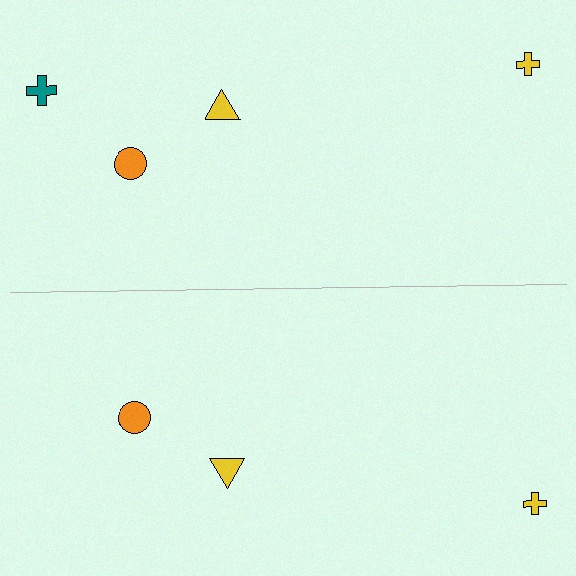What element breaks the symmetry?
A teal cross is missing from the bottom side.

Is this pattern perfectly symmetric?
No, the pattern is not perfectly symmetric. A teal cross is missing from the bottom side.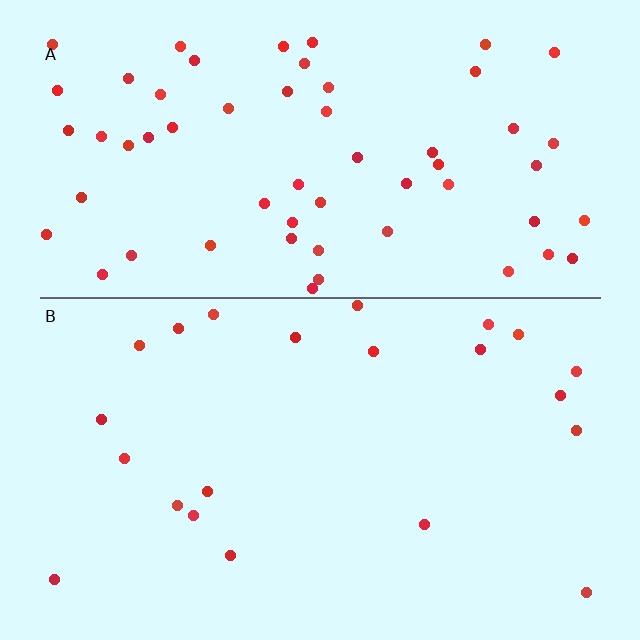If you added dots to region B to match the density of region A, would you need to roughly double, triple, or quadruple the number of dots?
Approximately triple.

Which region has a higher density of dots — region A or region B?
A (the top).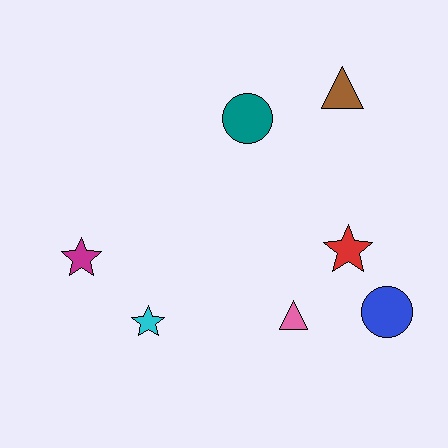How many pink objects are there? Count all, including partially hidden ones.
There is 1 pink object.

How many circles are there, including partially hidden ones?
There are 2 circles.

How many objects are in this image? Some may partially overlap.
There are 7 objects.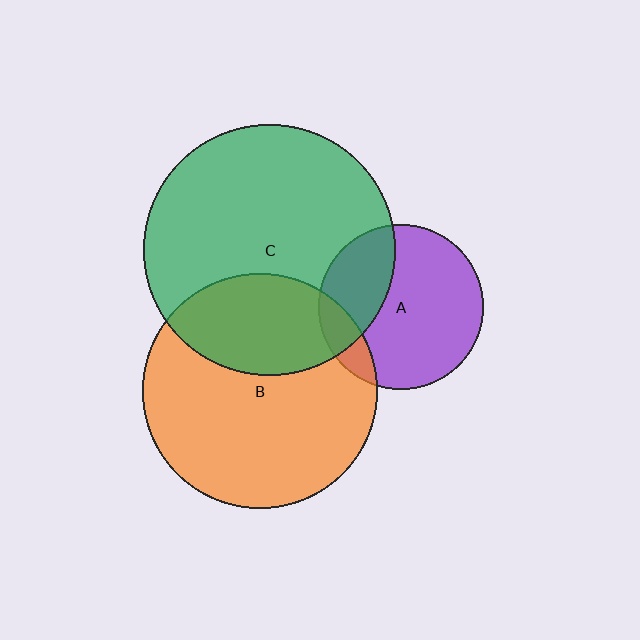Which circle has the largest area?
Circle C (green).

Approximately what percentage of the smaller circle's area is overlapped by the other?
Approximately 35%.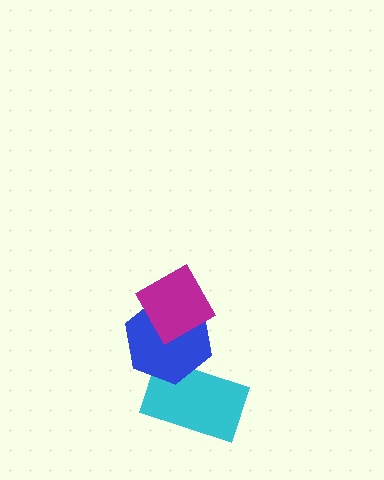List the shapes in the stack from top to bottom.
From top to bottom: the magenta diamond, the blue hexagon, the cyan rectangle.